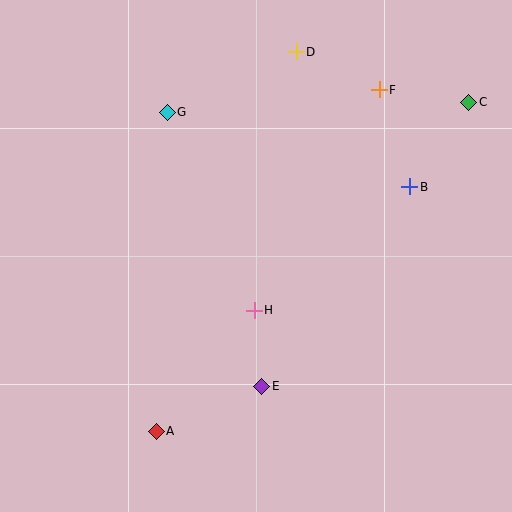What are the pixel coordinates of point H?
Point H is at (254, 310).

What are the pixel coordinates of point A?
Point A is at (156, 431).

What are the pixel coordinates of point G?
Point G is at (167, 112).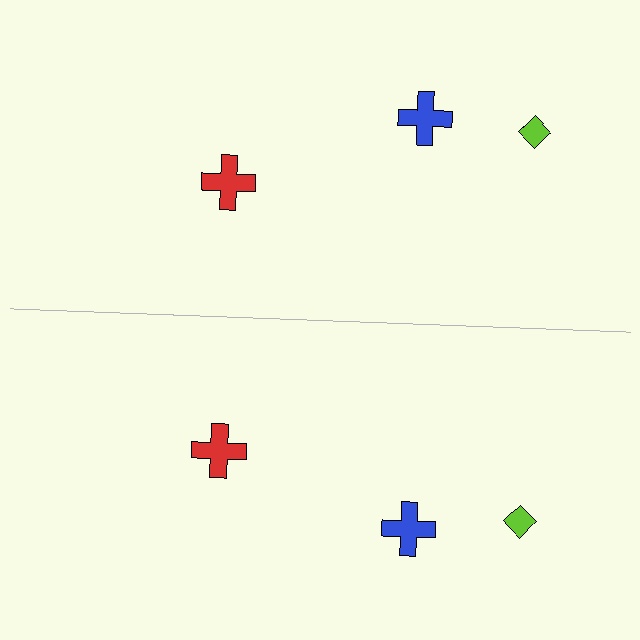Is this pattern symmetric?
Yes, this pattern has bilateral (reflection) symmetry.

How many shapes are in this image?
There are 6 shapes in this image.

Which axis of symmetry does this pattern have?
The pattern has a horizontal axis of symmetry running through the center of the image.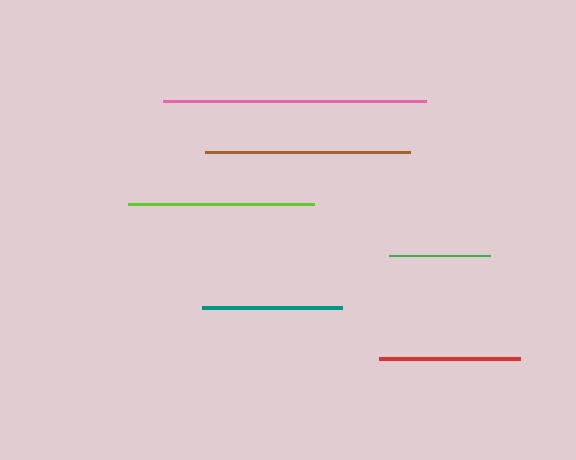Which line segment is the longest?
The pink line is the longest at approximately 263 pixels.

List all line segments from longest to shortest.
From longest to shortest: pink, brown, lime, red, teal, green.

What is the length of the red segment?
The red segment is approximately 141 pixels long.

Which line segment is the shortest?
The green line is the shortest at approximately 102 pixels.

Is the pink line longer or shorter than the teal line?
The pink line is longer than the teal line.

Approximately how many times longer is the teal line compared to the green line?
The teal line is approximately 1.4 times the length of the green line.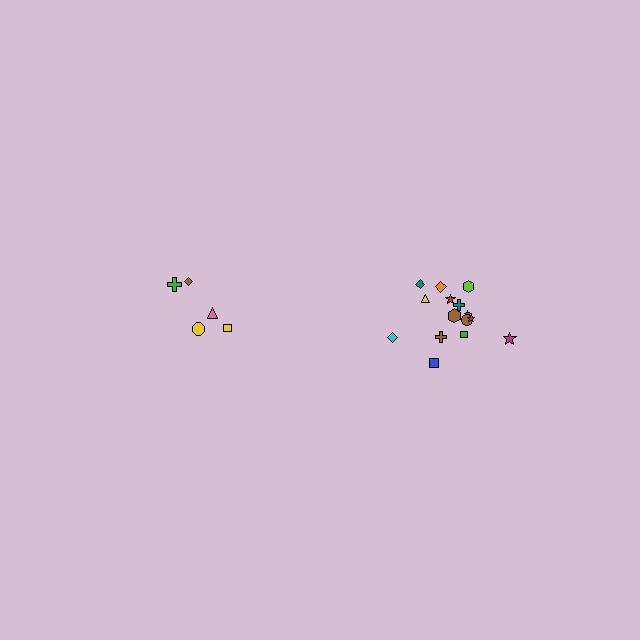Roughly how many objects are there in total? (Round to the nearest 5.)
Roughly 20 objects in total.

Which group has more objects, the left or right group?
The right group.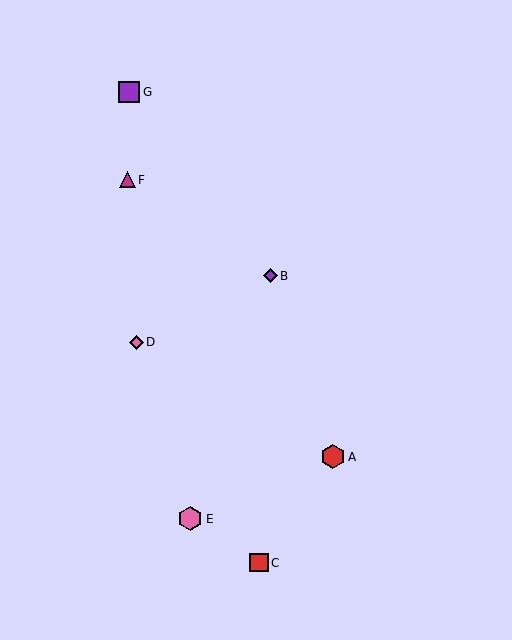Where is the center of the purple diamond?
The center of the purple diamond is at (270, 276).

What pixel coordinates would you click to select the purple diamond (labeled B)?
Click at (270, 276) to select the purple diamond B.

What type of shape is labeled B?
Shape B is a purple diamond.